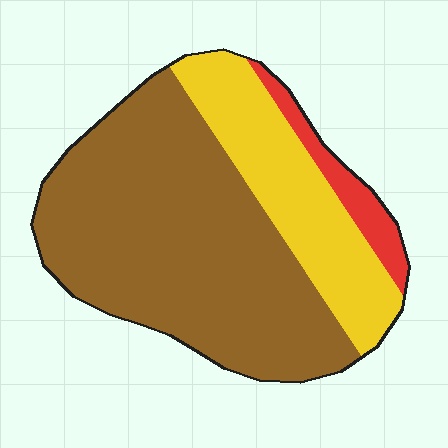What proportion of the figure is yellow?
Yellow covers roughly 25% of the figure.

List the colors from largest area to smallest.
From largest to smallest: brown, yellow, red.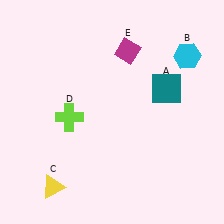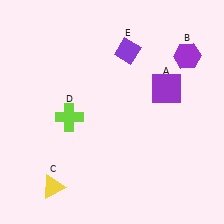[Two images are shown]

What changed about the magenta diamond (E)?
In Image 1, E is magenta. In Image 2, it changed to purple.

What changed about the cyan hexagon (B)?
In Image 1, B is cyan. In Image 2, it changed to purple.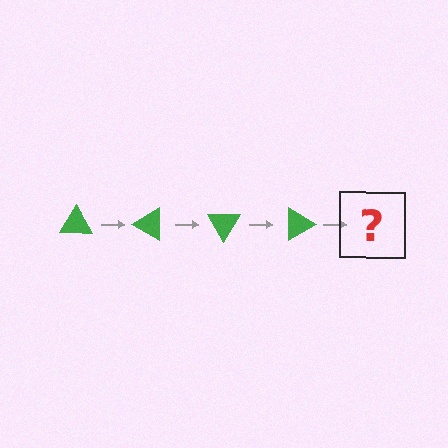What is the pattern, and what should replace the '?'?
The pattern is that the triangle rotates 30 degrees each step. The '?' should be a green triangle rotated 120 degrees.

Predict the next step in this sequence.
The next step is a green triangle rotated 120 degrees.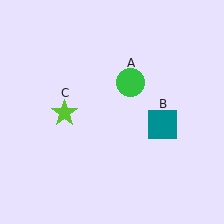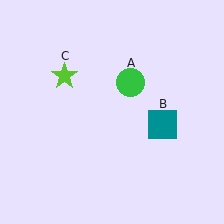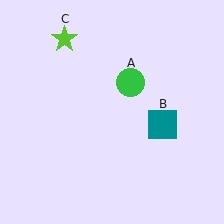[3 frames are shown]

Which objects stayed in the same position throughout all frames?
Green circle (object A) and teal square (object B) remained stationary.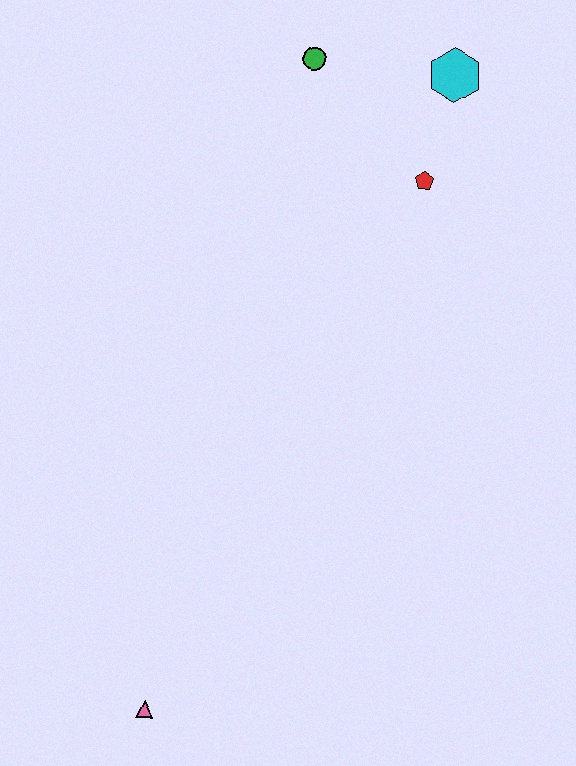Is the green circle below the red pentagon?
No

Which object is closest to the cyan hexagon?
The red pentagon is closest to the cyan hexagon.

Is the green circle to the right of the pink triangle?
Yes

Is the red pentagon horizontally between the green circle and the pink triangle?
No